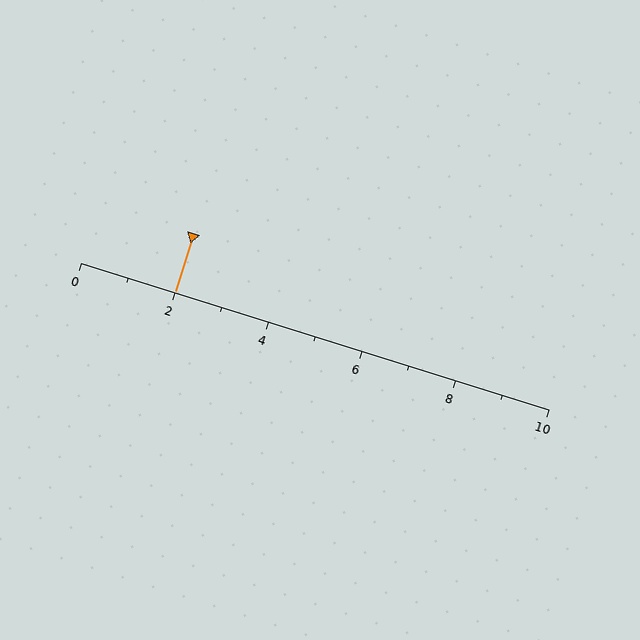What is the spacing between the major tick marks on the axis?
The major ticks are spaced 2 apart.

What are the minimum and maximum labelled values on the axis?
The axis runs from 0 to 10.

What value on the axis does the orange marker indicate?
The marker indicates approximately 2.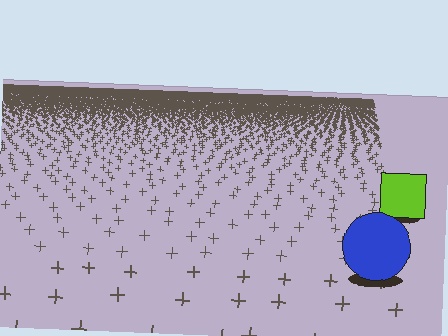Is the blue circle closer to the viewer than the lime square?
Yes. The blue circle is closer — you can tell from the texture gradient: the ground texture is coarser near it.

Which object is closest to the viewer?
The blue circle is closest. The texture marks near it are larger and more spread out.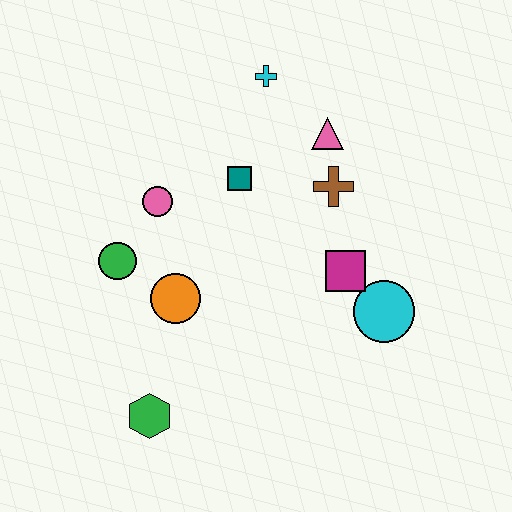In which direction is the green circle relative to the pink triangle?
The green circle is to the left of the pink triangle.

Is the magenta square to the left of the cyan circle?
Yes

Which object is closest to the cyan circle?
The magenta square is closest to the cyan circle.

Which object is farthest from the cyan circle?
The green circle is farthest from the cyan circle.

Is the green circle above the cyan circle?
Yes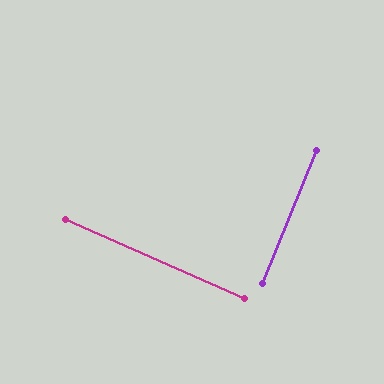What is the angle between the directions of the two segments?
Approximately 88 degrees.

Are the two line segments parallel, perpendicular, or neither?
Perpendicular — they meet at approximately 88°.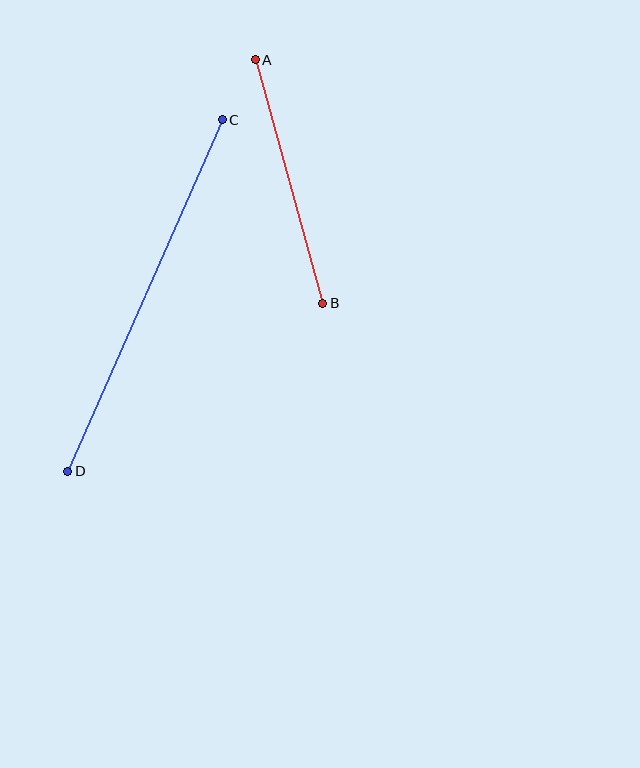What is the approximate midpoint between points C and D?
The midpoint is at approximately (145, 296) pixels.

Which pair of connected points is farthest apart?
Points C and D are farthest apart.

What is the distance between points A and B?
The distance is approximately 253 pixels.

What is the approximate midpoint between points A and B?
The midpoint is at approximately (289, 181) pixels.